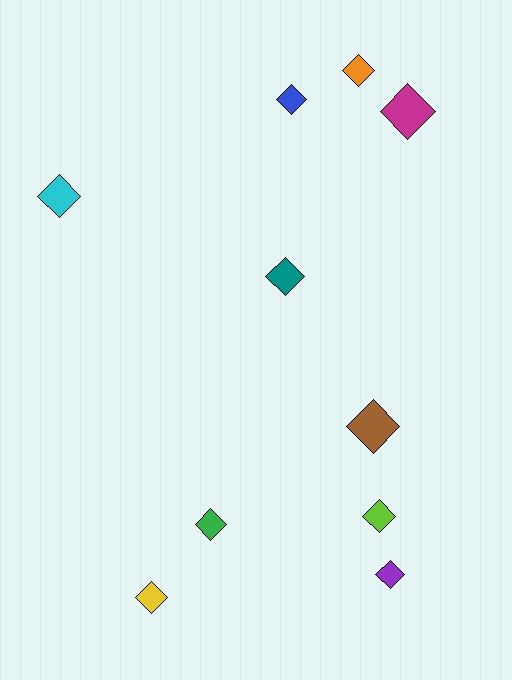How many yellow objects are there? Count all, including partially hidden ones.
There is 1 yellow object.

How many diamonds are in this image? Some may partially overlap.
There are 10 diamonds.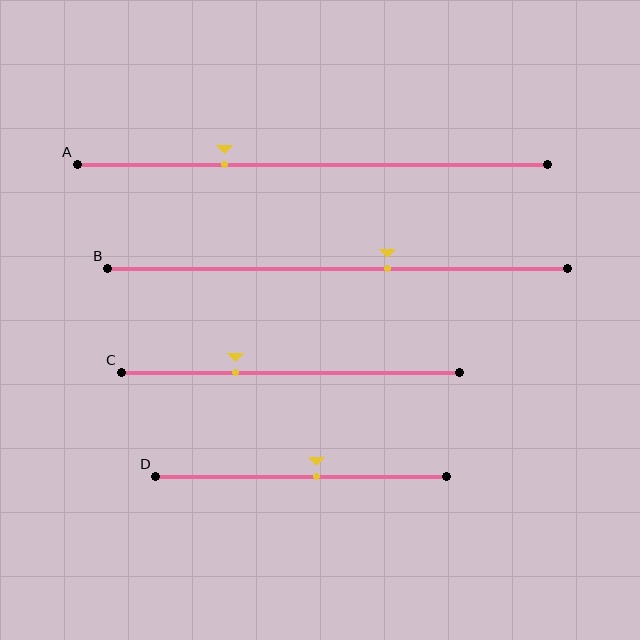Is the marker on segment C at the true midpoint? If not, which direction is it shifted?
No, the marker on segment C is shifted to the left by about 16% of the segment length.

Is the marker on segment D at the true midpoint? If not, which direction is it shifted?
No, the marker on segment D is shifted to the right by about 5% of the segment length.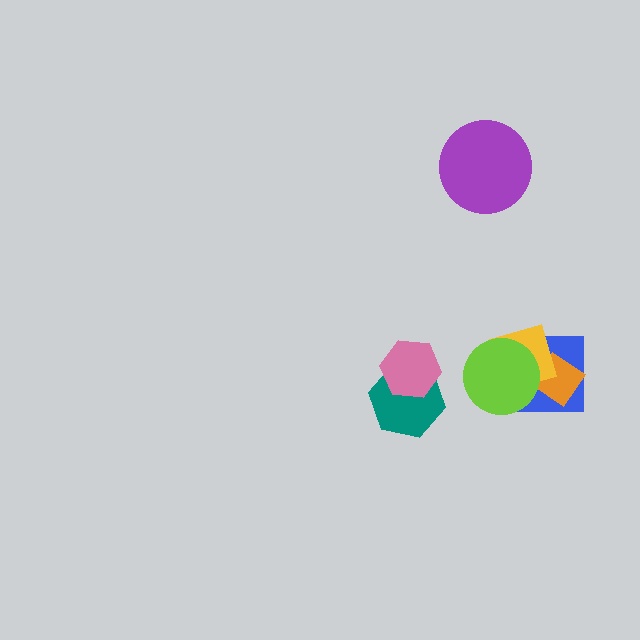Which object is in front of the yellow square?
The lime circle is in front of the yellow square.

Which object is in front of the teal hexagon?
The pink hexagon is in front of the teal hexagon.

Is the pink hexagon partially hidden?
No, no other shape covers it.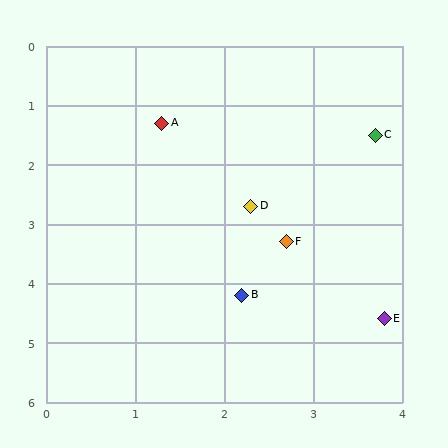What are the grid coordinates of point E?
Point E is at approximately (3.8, 4.6).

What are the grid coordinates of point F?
Point F is at approximately (2.7, 3.3).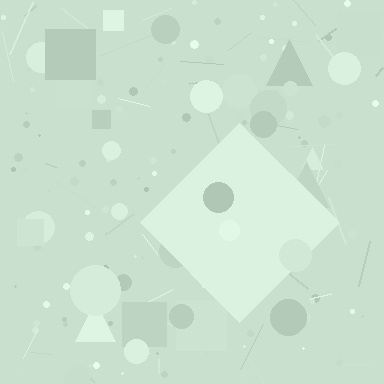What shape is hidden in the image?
A diamond is hidden in the image.